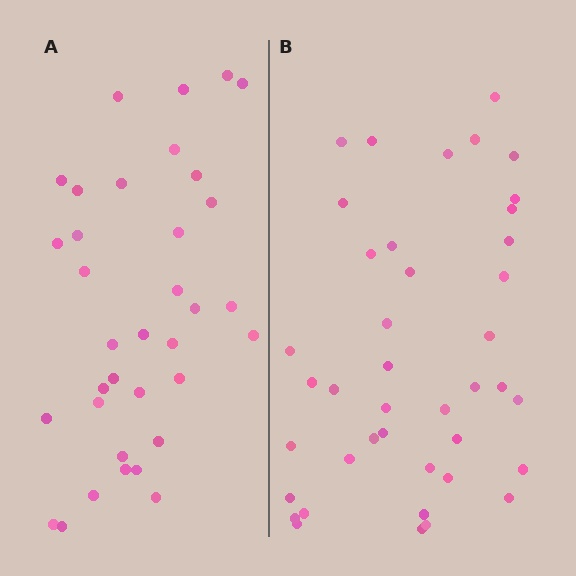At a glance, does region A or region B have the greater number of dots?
Region B (the right region) has more dots.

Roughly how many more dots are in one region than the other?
Region B has about 6 more dots than region A.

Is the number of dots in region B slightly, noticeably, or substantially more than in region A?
Region B has only slightly more — the two regions are fairly close. The ratio is roughly 1.2 to 1.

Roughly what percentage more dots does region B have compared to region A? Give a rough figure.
About 15% more.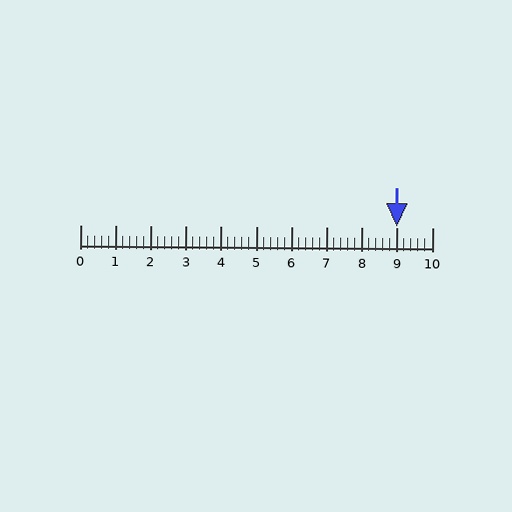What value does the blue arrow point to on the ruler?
The blue arrow points to approximately 9.0.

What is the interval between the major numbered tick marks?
The major tick marks are spaced 1 units apart.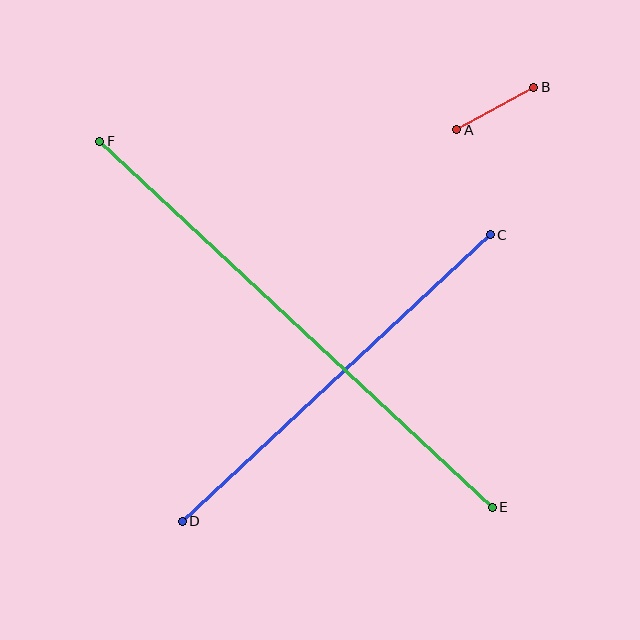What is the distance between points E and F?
The distance is approximately 537 pixels.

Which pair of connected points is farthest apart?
Points E and F are farthest apart.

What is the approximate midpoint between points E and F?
The midpoint is at approximately (296, 324) pixels.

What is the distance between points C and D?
The distance is approximately 421 pixels.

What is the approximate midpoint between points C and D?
The midpoint is at approximately (336, 378) pixels.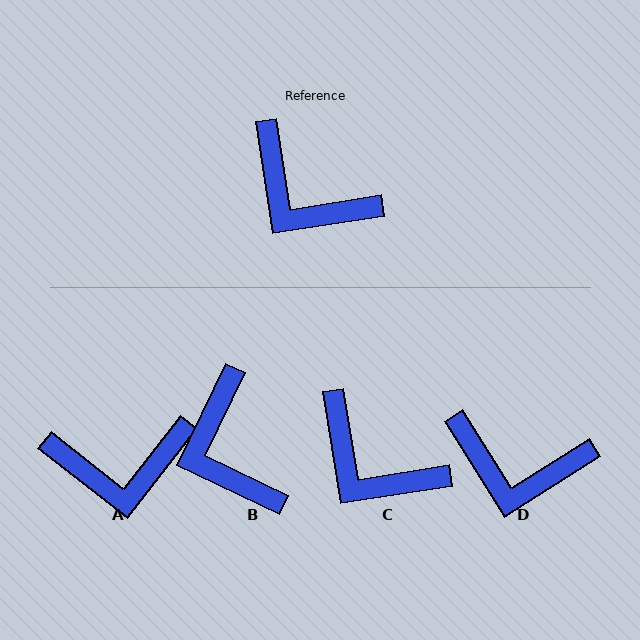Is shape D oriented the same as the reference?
No, it is off by about 23 degrees.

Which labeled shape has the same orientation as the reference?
C.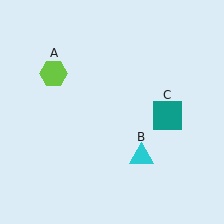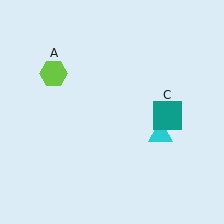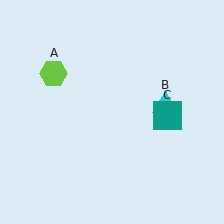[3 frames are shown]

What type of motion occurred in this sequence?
The cyan triangle (object B) rotated counterclockwise around the center of the scene.